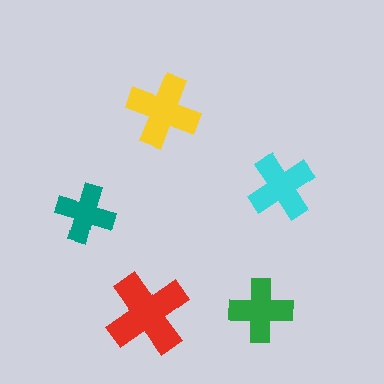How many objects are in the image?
There are 5 objects in the image.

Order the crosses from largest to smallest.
the red one, the yellow one, the cyan one, the green one, the teal one.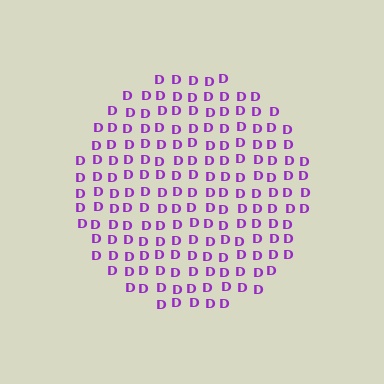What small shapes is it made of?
It is made of small letter D's.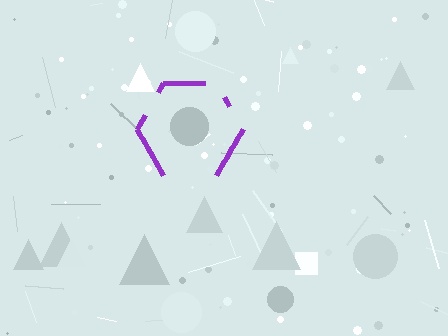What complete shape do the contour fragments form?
The contour fragments form a hexagon.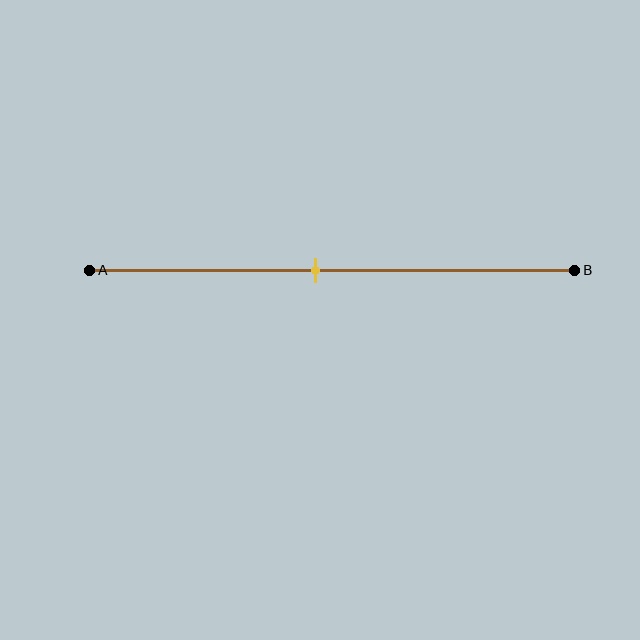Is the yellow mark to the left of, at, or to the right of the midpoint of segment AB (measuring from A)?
The yellow mark is to the left of the midpoint of segment AB.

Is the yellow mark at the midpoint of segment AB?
No, the mark is at about 45% from A, not at the 50% midpoint.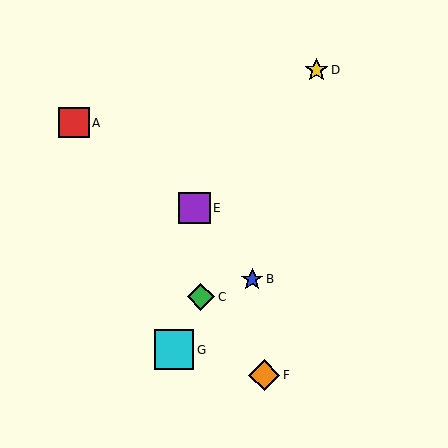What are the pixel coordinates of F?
Object F is at (264, 375).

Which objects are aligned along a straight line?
Objects C, D, G are aligned along a straight line.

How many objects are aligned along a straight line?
3 objects (C, D, G) are aligned along a straight line.